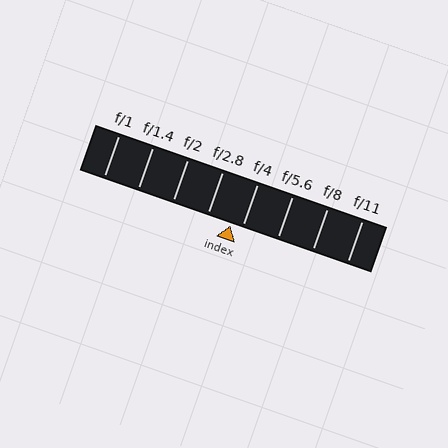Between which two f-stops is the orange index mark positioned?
The index mark is between f/2.8 and f/4.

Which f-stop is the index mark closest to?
The index mark is closest to f/4.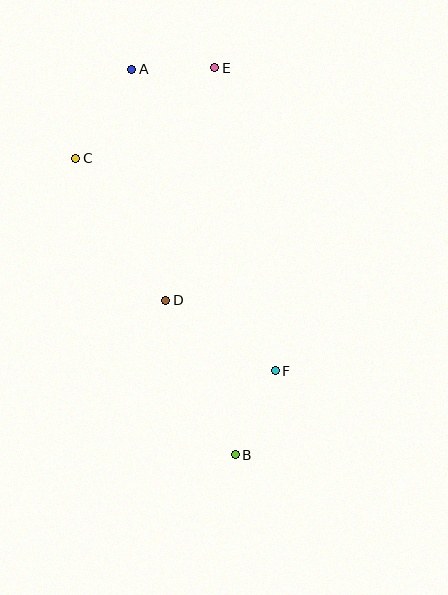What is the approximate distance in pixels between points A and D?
The distance between A and D is approximately 233 pixels.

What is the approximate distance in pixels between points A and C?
The distance between A and C is approximately 105 pixels.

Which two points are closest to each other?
Points A and E are closest to each other.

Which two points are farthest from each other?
Points A and B are farthest from each other.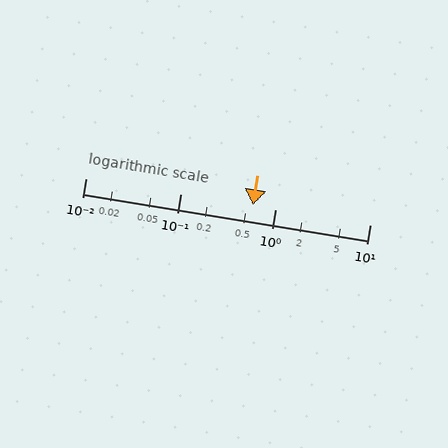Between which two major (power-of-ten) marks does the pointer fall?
The pointer is between 0.1 and 1.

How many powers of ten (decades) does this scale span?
The scale spans 3 decades, from 0.01 to 10.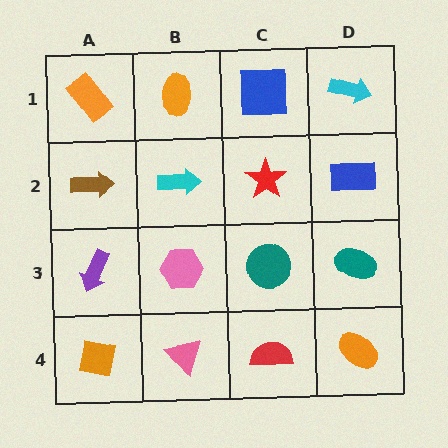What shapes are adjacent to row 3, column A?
A brown arrow (row 2, column A), an orange square (row 4, column A), a pink hexagon (row 3, column B).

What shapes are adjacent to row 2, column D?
A cyan arrow (row 1, column D), a teal ellipse (row 3, column D), a red star (row 2, column C).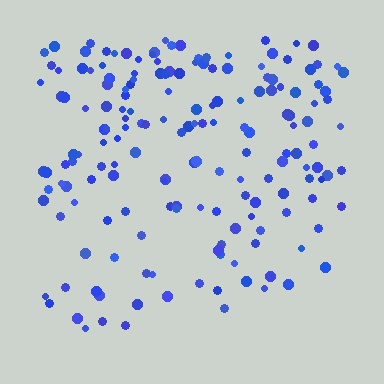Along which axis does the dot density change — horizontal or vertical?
Vertical.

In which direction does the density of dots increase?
From bottom to top, with the top side densest.